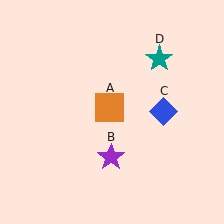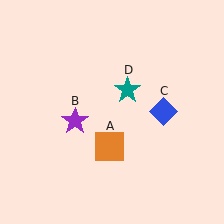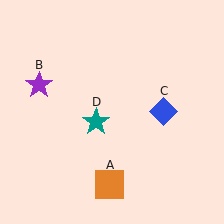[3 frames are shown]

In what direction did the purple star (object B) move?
The purple star (object B) moved up and to the left.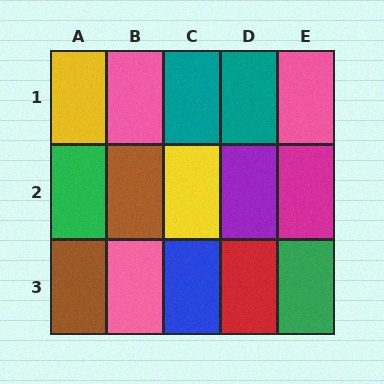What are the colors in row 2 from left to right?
Green, brown, yellow, purple, magenta.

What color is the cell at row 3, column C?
Blue.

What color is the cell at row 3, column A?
Brown.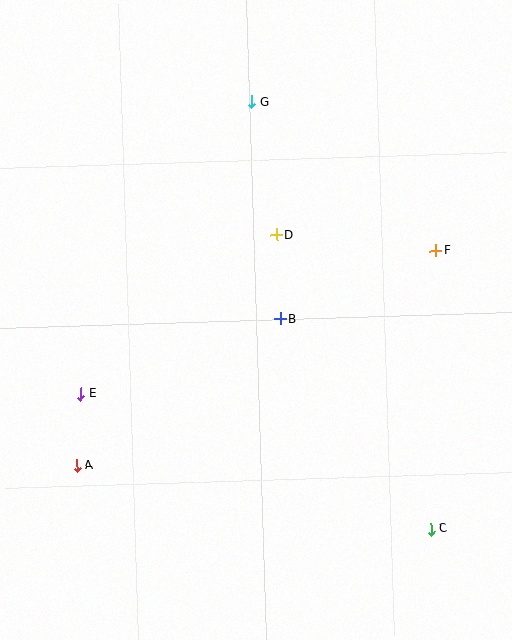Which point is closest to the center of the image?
Point B at (280, 319) is closest to the center.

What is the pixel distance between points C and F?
The distance between C and F is 279 pixels.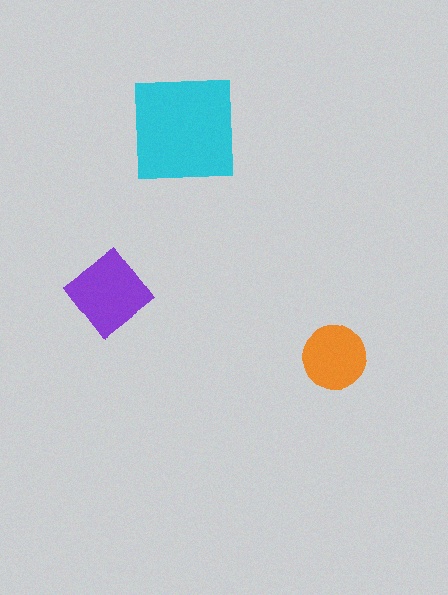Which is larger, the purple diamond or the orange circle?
The purple diamond.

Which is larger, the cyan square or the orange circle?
The cyan square.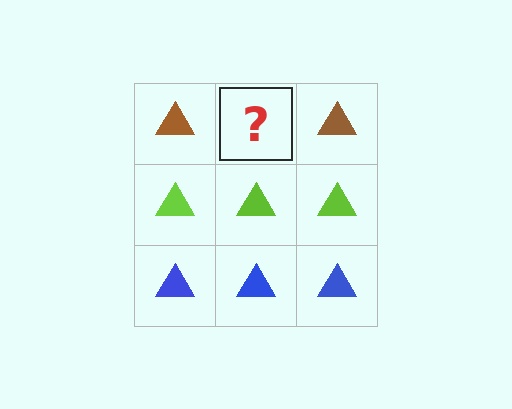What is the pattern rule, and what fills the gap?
The rule is that each row has a consistent color. The gap should be filled with a brown triangle.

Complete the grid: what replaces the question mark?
The question mark should be replaced with a brown triangle.